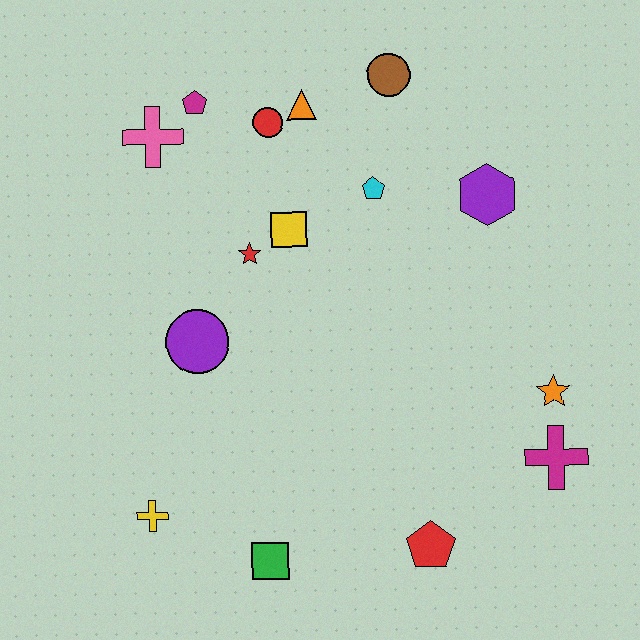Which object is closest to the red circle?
The orange triangle is closest to the red circle.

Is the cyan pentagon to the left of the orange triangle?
No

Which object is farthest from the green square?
The brown circle is farthest from the green square.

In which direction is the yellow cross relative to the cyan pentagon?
The yellow cross is below the cyan pentagon.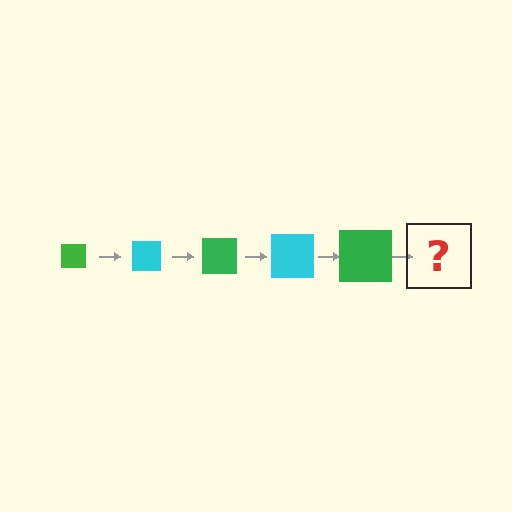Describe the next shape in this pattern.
It should be a cyan square, larger than the previous one.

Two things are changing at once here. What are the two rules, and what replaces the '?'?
The two rules are that the square grows larger each step and the color cycles through green and cyan. The '?' should be a cyan square, larger than the previous one.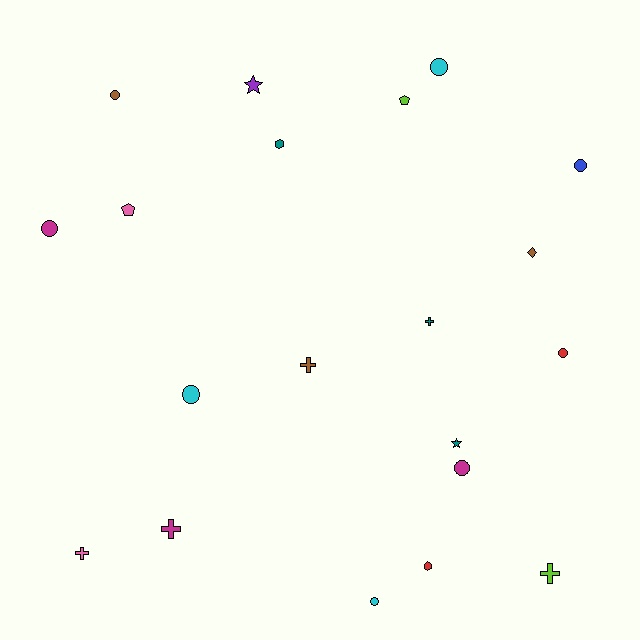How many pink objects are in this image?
There are 2 pink objects.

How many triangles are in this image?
There are no triangles.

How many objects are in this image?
There are 20 objects.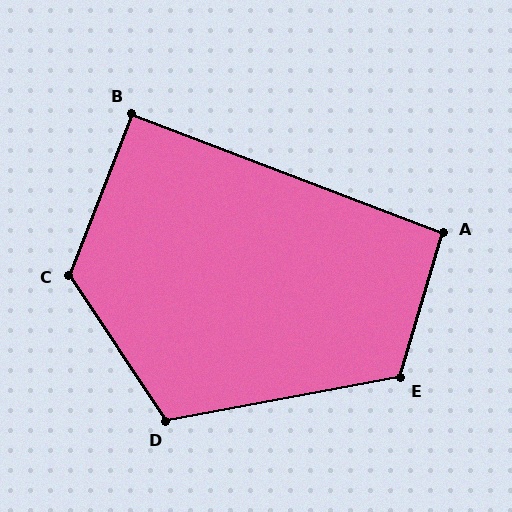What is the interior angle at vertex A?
Approximately 94 degrees (approximately right).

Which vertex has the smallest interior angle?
B, at approximately 91 degrees.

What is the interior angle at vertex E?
Approximately 117 degrees (obtuse).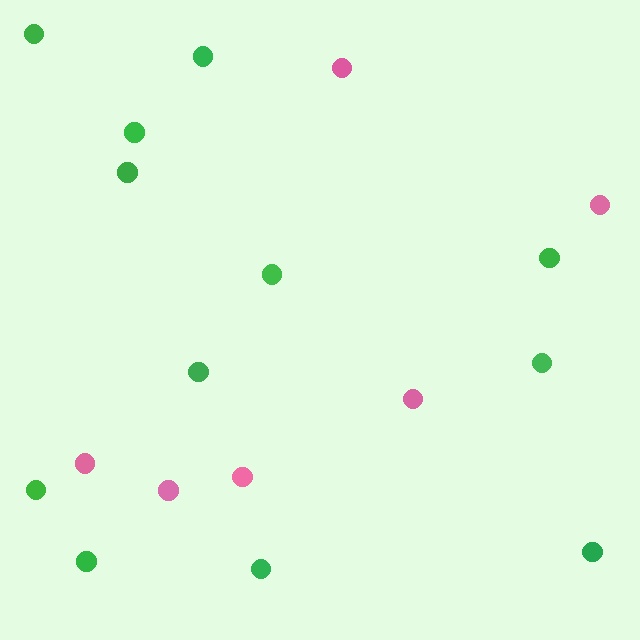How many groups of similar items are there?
There are 2 groups: one group of green circles (12) and one group of pink circles (6).